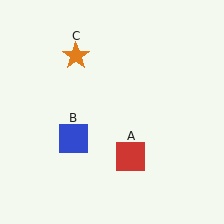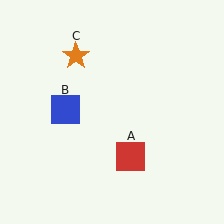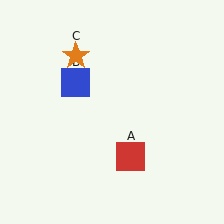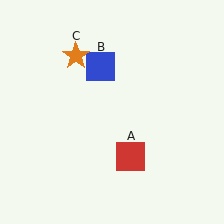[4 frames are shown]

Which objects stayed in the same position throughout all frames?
Red square (object A) and orange star (object C) remained stationary.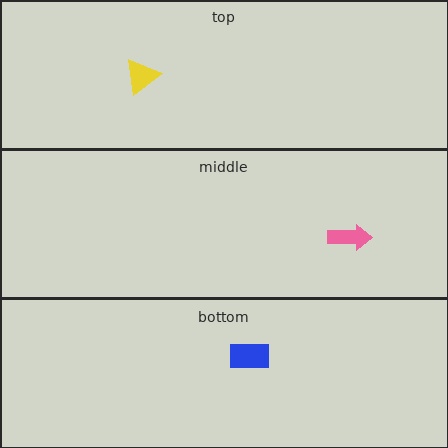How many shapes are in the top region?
1.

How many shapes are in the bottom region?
1.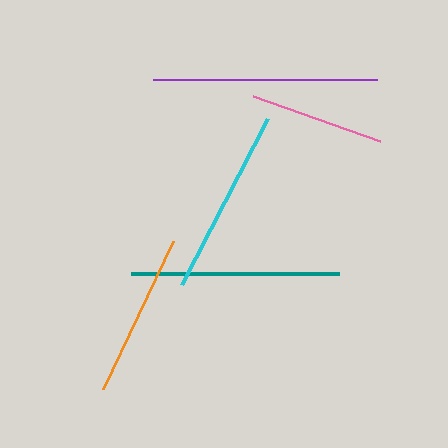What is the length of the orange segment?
The orange segment is approximately 164 pixels long.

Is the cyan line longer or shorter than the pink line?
The cyan line is longer than the pink line.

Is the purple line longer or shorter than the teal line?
The purple line is longer than the teal line.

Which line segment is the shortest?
The pink line is the shortest at approximately 135 pixels.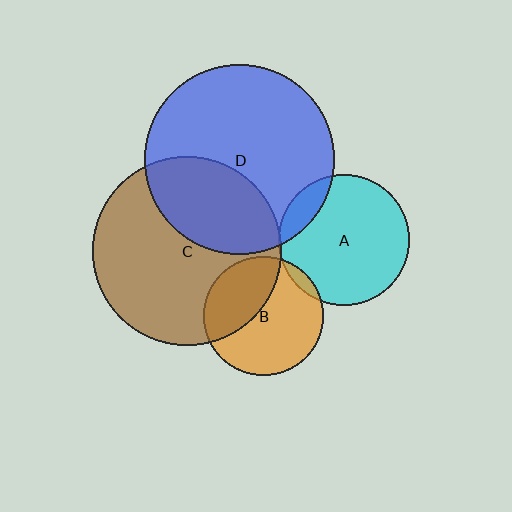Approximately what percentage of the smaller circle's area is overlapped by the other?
Approximately 35%.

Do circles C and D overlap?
Yes.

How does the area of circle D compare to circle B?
Approximately 2.5 times.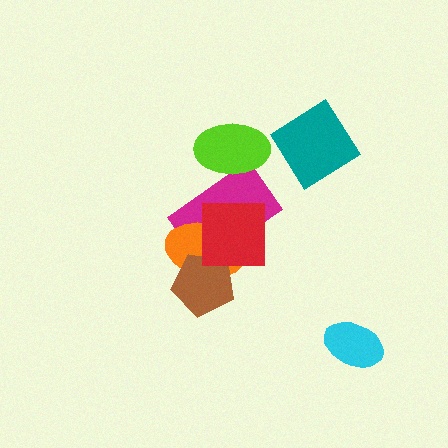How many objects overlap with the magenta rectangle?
3 objects overlap with the magenta rectangle.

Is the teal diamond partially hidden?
No, no other shape covers it.